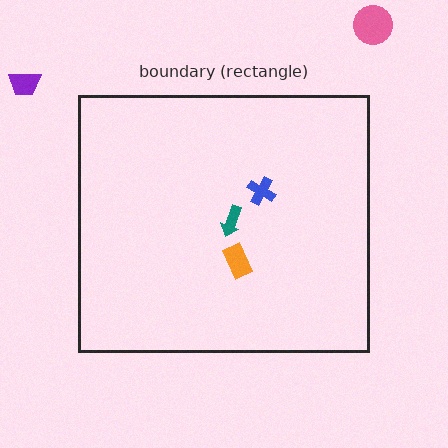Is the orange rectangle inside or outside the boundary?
Inside.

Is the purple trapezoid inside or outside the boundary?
Outside.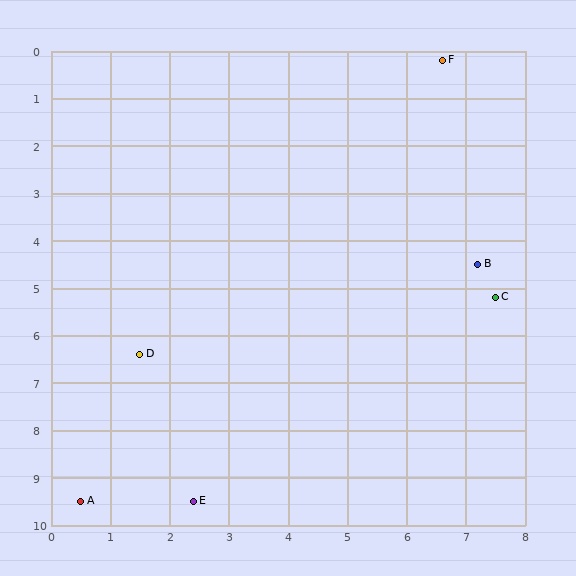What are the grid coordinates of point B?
Point B is at approximately (7.2, 4.5).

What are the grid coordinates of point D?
Point D is at approximately (1.5, 6.4).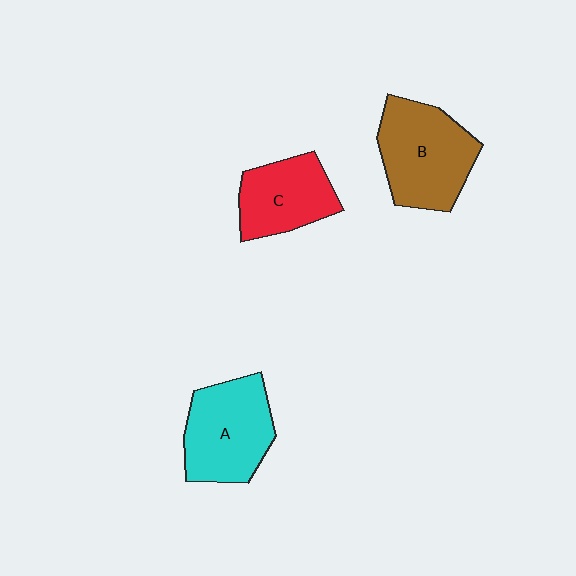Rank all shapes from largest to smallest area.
From largest to smallest: B (brown), A (cyan), C (red).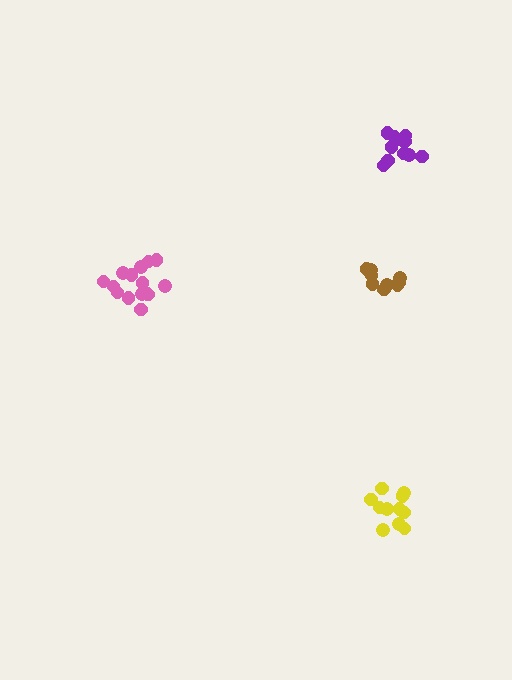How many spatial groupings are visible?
There are 4 spatial groupings.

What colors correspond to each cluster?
The clusters are colored: brown, yellow, purple, pink.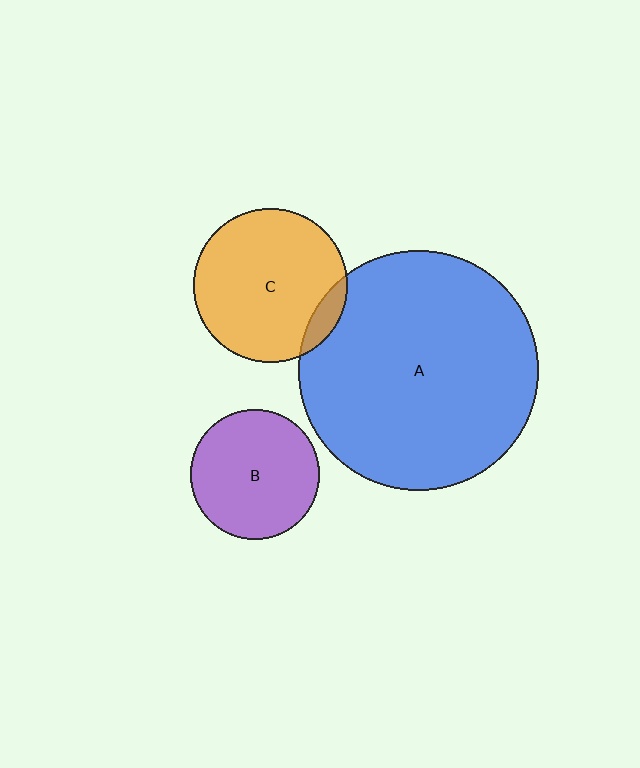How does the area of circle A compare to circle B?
Approximately 3.4 times.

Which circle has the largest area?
Circle A (blue).